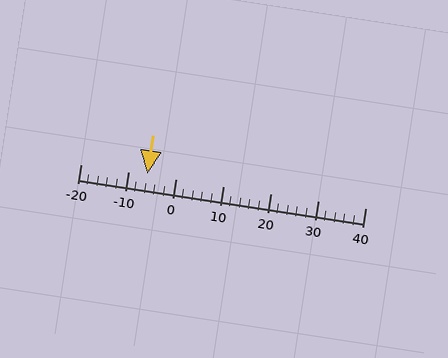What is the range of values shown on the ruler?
The ruler shows values from -20 to 40.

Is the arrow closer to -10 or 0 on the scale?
The arrow is closer to -10.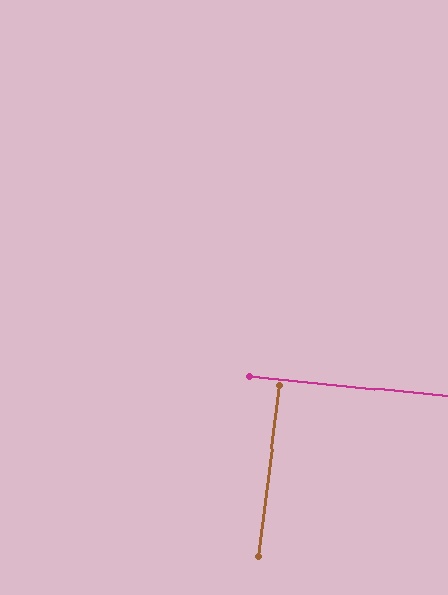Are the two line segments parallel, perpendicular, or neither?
Perpendicular — they meet at approximately 89°.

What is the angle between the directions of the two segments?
Approximately 89 degrees.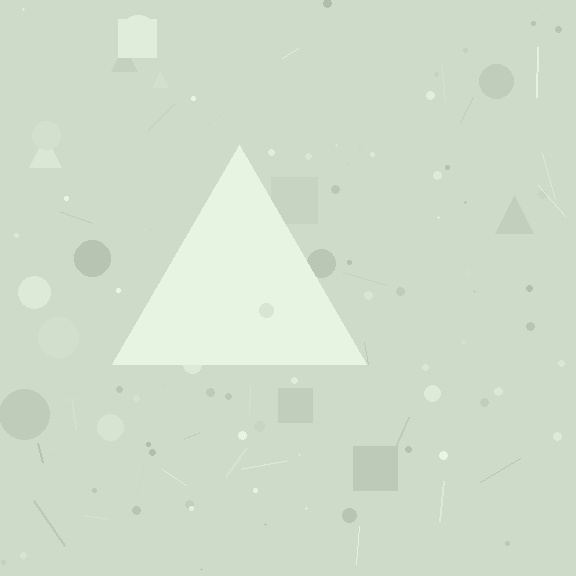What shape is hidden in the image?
A triangle is hidden in the image.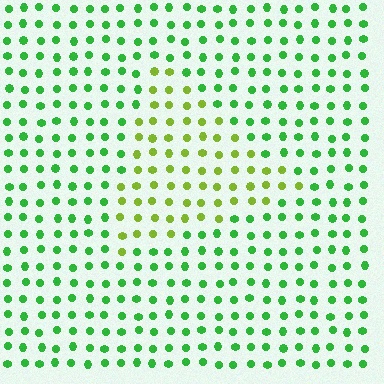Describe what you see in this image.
The image is filled with small green elements in a uniform arrangement. A triangle-shaped region is visible where the elements are tinted to a slightly different hue, forming a subtle color boundary.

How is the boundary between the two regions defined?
The boundary is defined purely by a slight shift in hue (about 40 degrees). Spacing, size, and orientation are identical on both sides.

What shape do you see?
I see a triangle.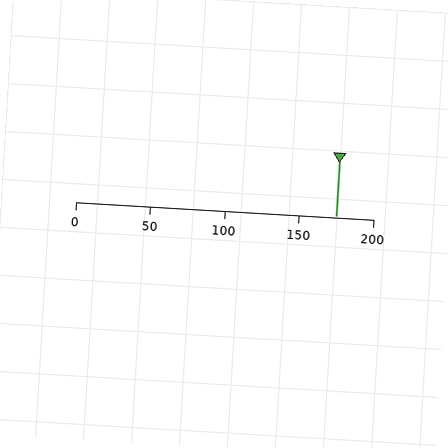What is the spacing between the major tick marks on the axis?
The major ticks are spaced 50 apart.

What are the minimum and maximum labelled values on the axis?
The axis runs from 0 to 200.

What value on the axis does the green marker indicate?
The marker indicates approximately 175.